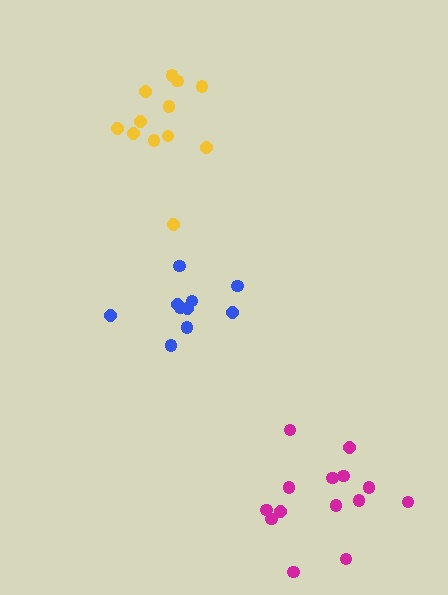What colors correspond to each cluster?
The clusters are colored: blue, magenta, yellow.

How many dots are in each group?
Group 1: 10 dots, Group 2: 14 dots, Group 3: 12 dots (36 total).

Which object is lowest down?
The magenta cluster is bottommost.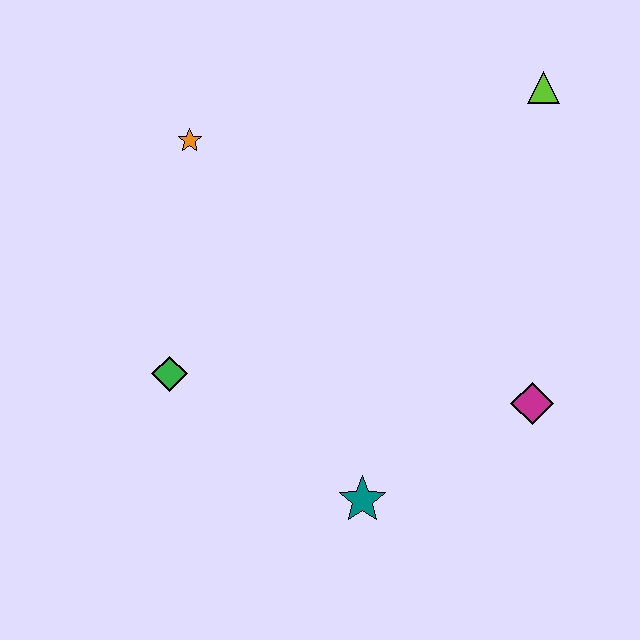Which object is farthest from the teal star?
The lime triangle is farthest from the teal star.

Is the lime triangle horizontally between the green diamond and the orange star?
No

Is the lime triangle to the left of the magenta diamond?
No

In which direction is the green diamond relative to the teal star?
The green diamond is to the left of the teal star.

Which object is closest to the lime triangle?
The magenta diamond is closest to the lime triangle.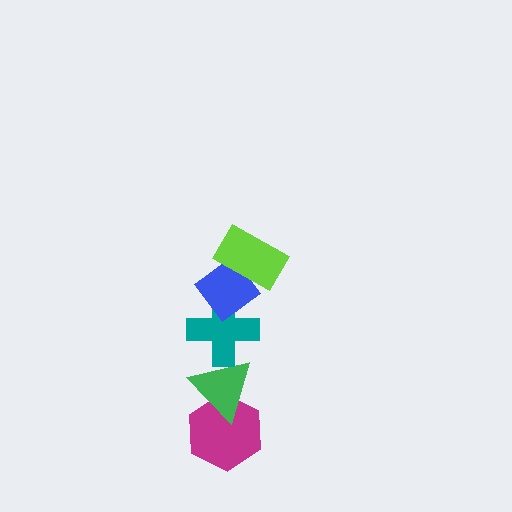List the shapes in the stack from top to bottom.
From top to bottom: the lime rectangle, the blue diamond, the teal cross, the green triangle, the magenta hexagon.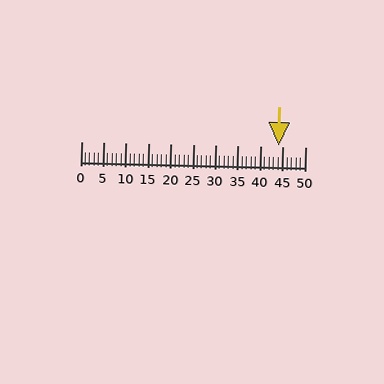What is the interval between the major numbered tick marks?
The major tick marks are spaced 5 units apart.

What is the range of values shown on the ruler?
The ruler shows values from 0 to 50.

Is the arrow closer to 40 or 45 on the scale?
The arrow is closer to 45.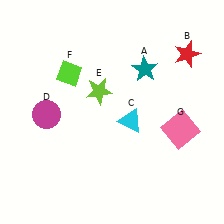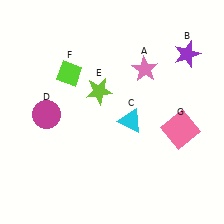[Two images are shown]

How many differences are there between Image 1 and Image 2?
There are 2 differences between the two images.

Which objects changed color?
A changed from teal to pink. B changed from red to purple.